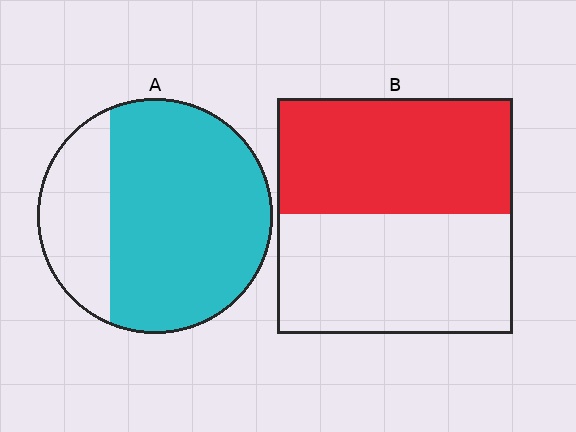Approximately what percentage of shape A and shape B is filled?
A is approximately 75% and B is approximately 50%.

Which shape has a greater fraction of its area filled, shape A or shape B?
Shape A.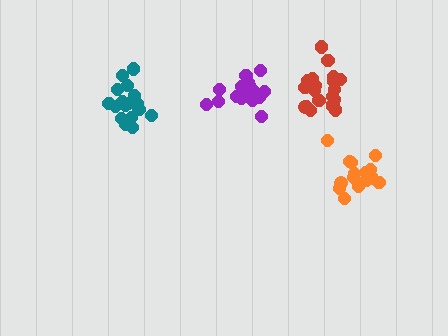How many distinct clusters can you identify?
There are 4 distinct clusters.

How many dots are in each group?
Group 1: 18 dots, Group 2: 18 dots, Group 3: 20 dots, Group 4: 15 dots (71 total).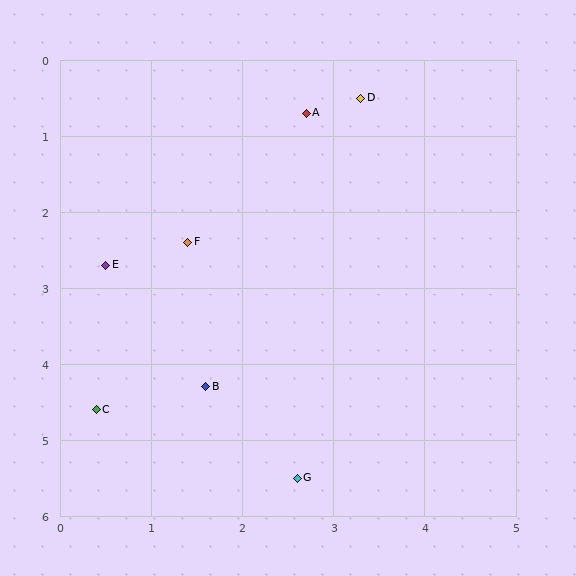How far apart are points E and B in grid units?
Points E and B are about 1.9 grid units apart.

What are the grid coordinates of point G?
Point G is at approximately (2.6, 5.5).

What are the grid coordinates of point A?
Point A is at approximately (2.7, 0.7).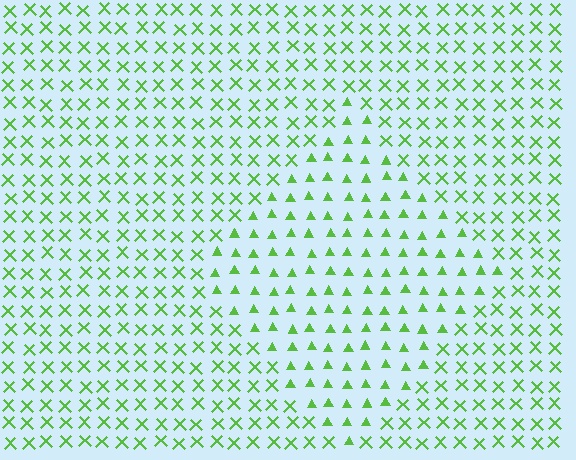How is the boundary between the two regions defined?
The boundary is defined by a change in element shape: triangles inside vs. X marks outside. All elements share the same color and spacing.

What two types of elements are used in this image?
The image uses triangles inside the diamond region and X marks outside it.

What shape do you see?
I see a diamond.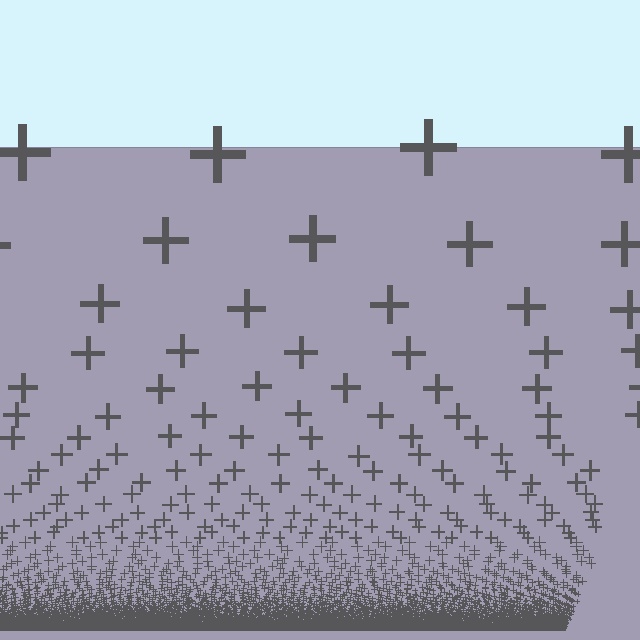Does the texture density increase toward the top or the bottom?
Density increases toward the bottom.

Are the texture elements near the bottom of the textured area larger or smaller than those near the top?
Smaller. The gradient is inverted — elements near the bottom are smaller and denser.